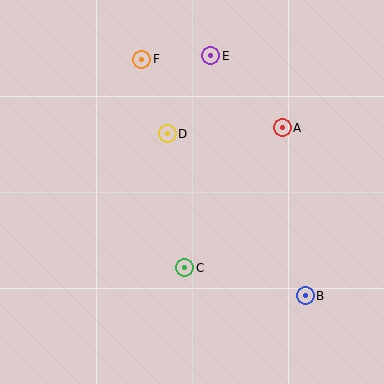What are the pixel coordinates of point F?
Point F is at (142, 59).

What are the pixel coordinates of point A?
Point A is at (282, 128).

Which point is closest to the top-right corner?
Point A is closest to the top-right corner.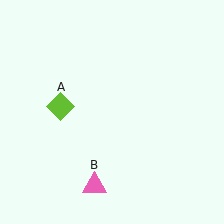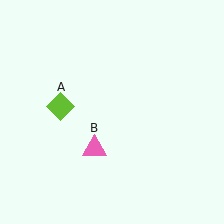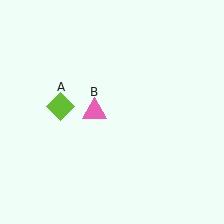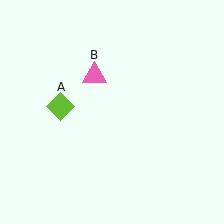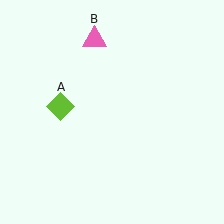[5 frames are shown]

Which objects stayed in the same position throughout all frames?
Lime diamond (object A) remained stationary.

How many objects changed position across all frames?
1 object changed position: pink triangle (object B).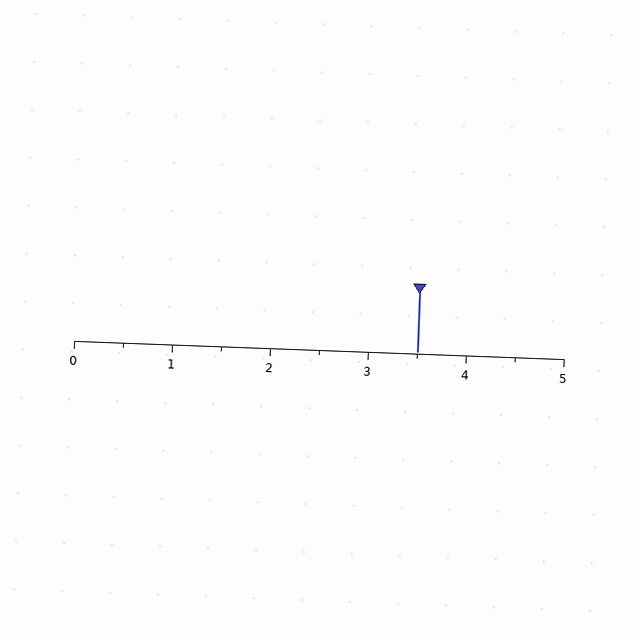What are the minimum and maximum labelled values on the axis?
The axis runs from 0 to 5.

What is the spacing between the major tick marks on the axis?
The major ticks are spaced 1 apart.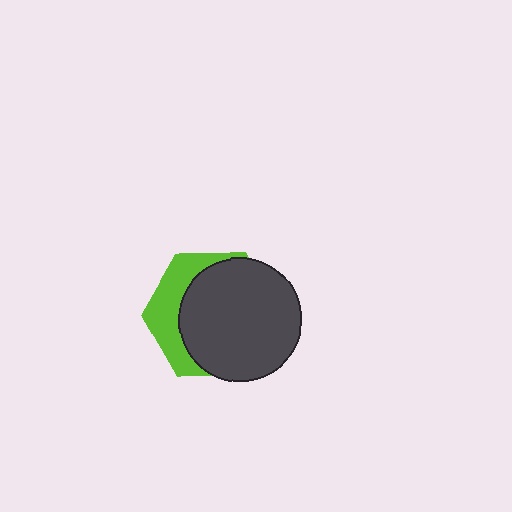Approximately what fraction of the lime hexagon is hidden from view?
Roughly 68% of the lime hexagon is hidden behind the dark gray circle.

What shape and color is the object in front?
The object in front is a dark gray circle.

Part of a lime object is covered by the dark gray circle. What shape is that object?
It is a hexagon.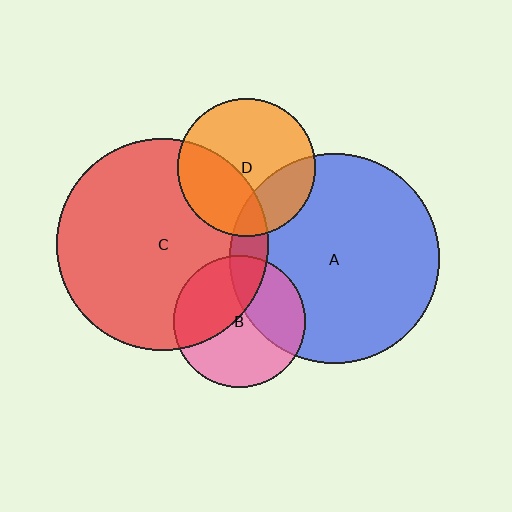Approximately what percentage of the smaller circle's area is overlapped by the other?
Approximately 10%.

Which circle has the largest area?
Circle C (red).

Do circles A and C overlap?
Yes.